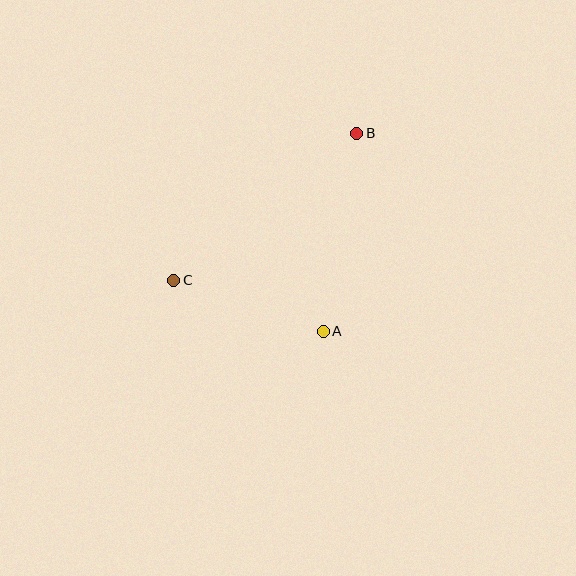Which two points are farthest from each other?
Points B and C are farthest from each other.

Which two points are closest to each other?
Points A and C are closest to each other.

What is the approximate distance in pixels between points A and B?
The distance between A and B is approximately 201 pixels.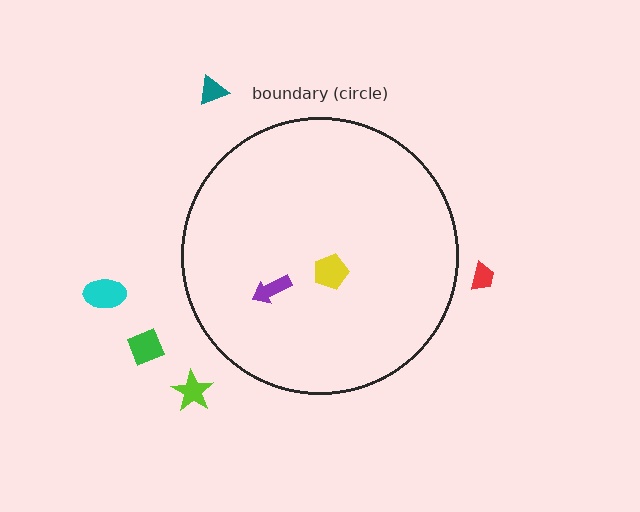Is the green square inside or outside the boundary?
Outside.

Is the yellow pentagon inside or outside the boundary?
Inside.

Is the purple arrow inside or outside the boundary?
Inside.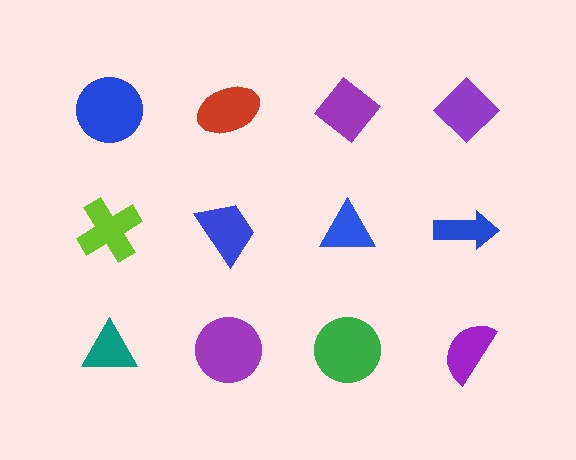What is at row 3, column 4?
A purple semicircle.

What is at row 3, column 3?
A green circle.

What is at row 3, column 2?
A purple circle.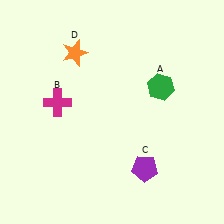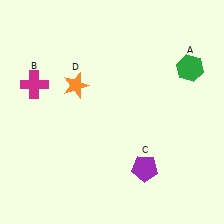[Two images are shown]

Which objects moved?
The objects that moved are: the green hexagon (A), the magenta cross (B), the orange star (D).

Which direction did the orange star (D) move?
The orange star (D) moved down.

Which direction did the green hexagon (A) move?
The green hexagon (A) moved right.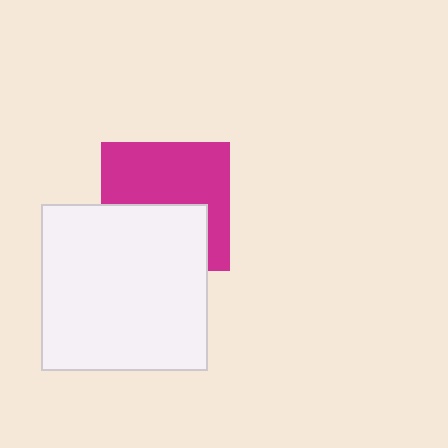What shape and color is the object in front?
The object in front is a white square.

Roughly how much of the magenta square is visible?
About half of it is visible (roughly 57%).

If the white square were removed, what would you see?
You would see the complete magenta square.